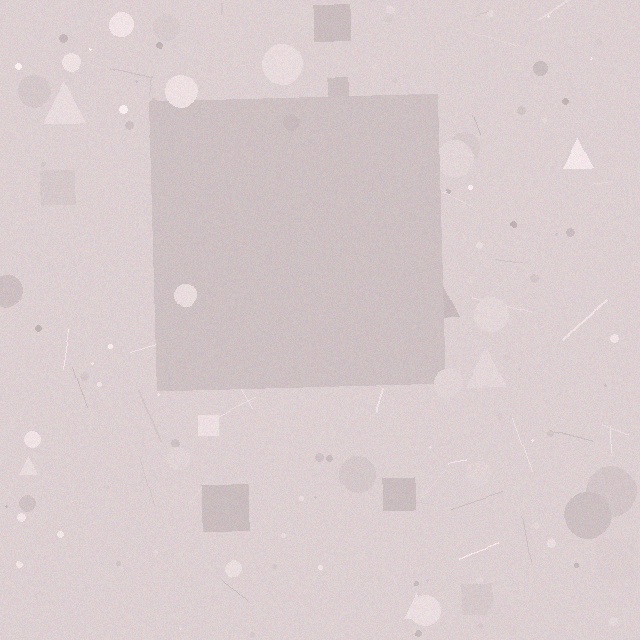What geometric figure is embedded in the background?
A square is embedded in the background.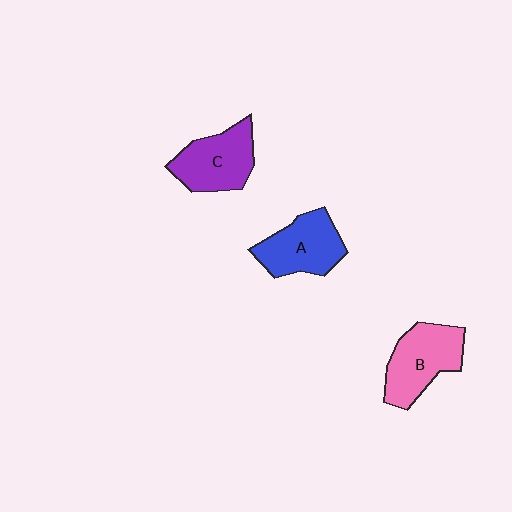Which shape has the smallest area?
Shape A (blue).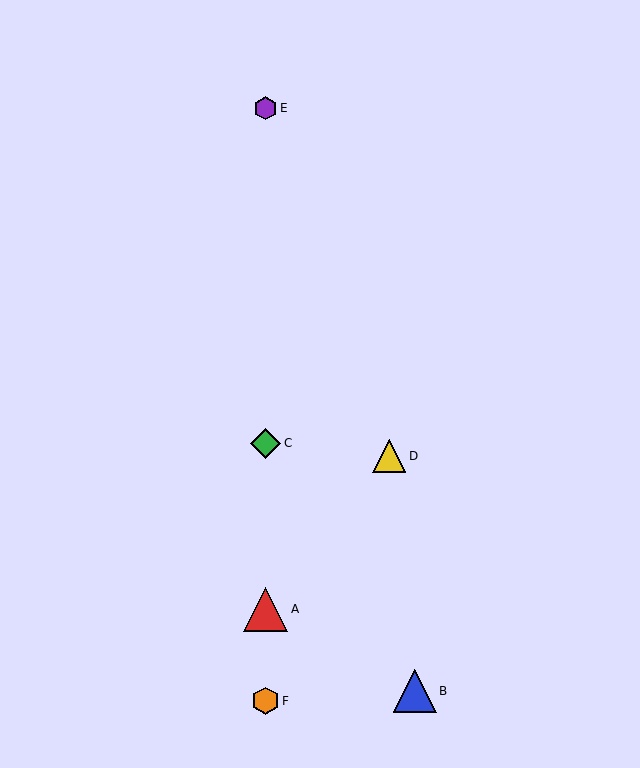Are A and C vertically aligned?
Yes, both are at x≈266.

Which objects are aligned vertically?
Objects A, C, E, F are aligned vertically.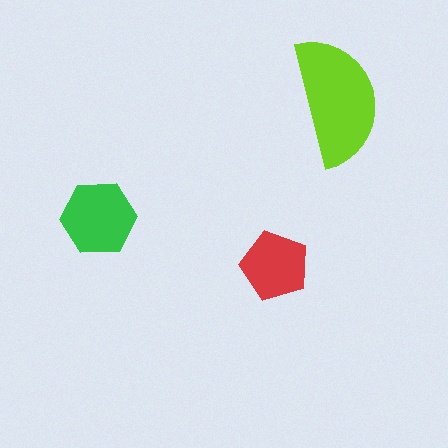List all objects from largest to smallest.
The lime semicircle, the green hexagon, the red pentagon.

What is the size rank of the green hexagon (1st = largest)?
2nd.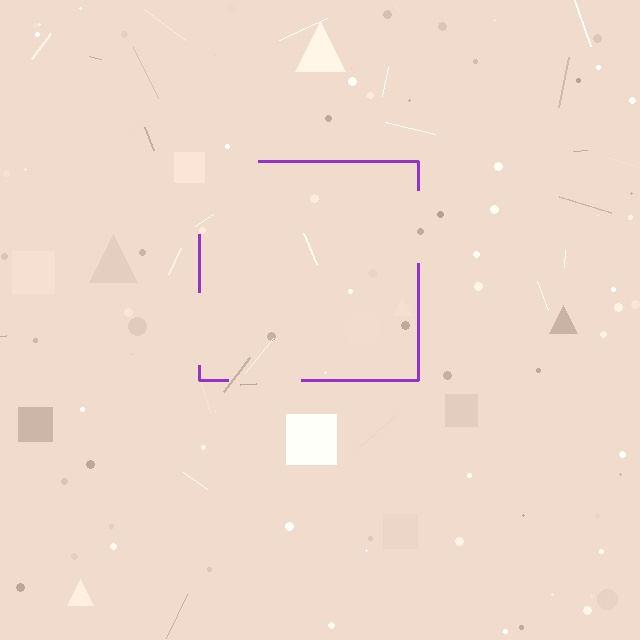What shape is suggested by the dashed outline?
The dashed outline suggests a square.